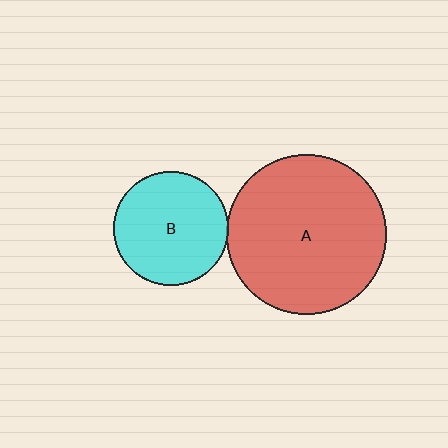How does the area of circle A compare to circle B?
Approximately 2.0 times.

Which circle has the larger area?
Circle A (red).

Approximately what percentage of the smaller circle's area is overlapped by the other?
Approximately 5%.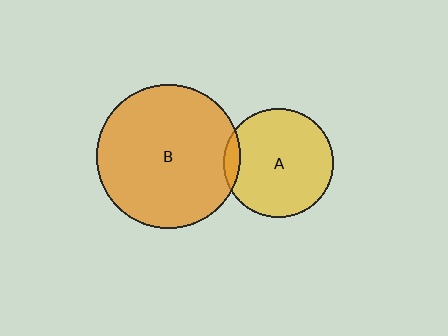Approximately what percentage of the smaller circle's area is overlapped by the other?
Approximately 5%.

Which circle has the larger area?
Circle B (orange).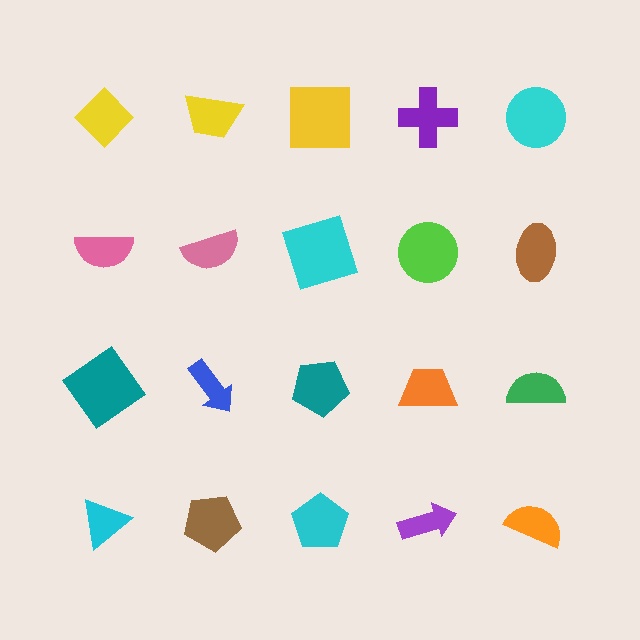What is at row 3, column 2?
A blue arrow.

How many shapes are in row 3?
5 shapes.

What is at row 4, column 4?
A purple arrow.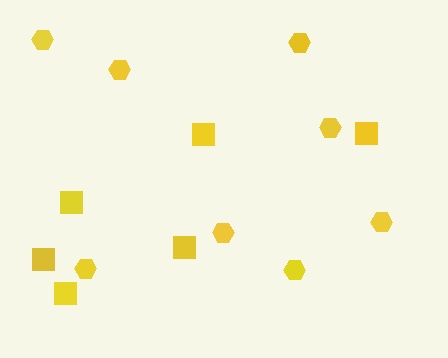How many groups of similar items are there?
There are 2 groups: one group of squares (6) and one group of hexagons (8).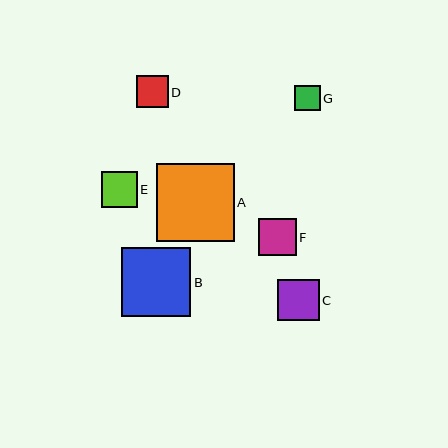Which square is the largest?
Square A is the largest with a size of approximately 77 pixels.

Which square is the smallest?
Square G is the smallest with a size of approximately 25 pixels.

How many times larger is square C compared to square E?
Square C is approximately 1.1 times the size of square E.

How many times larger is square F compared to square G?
Square F is approximately 1.5 times the size of square G.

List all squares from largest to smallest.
From largest to smallest: A, B, C, F, E, D, G.